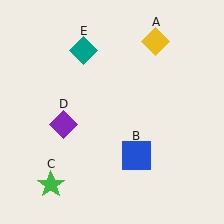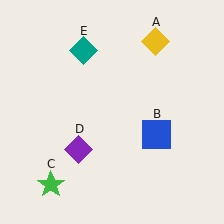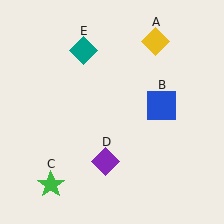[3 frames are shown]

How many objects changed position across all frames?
2 objects changed position: blue square (object B), purple diamond (object D).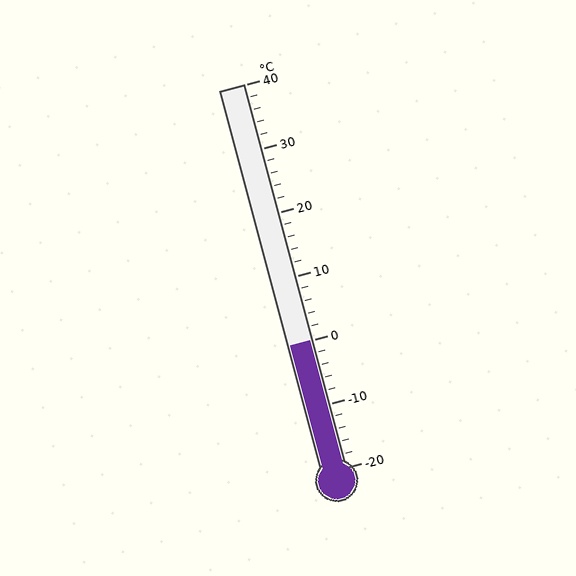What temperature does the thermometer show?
The thermometer shows approximately 0°C.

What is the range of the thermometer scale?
The thermometer scale ranges from -20°C to 40°C.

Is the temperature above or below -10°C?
The temperature is above -10°C.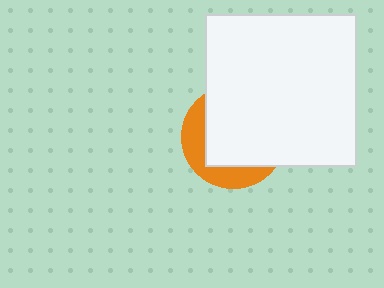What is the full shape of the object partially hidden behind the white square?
The partially hidden object is an orange circle.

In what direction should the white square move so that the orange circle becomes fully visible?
The white square should move toward the upper-right. That is the shortest direction to clear the overlap and leave the orange circle fully visible.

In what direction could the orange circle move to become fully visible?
The orange circle could move toward the lower-left. That would shift it out from behind the white square entirely.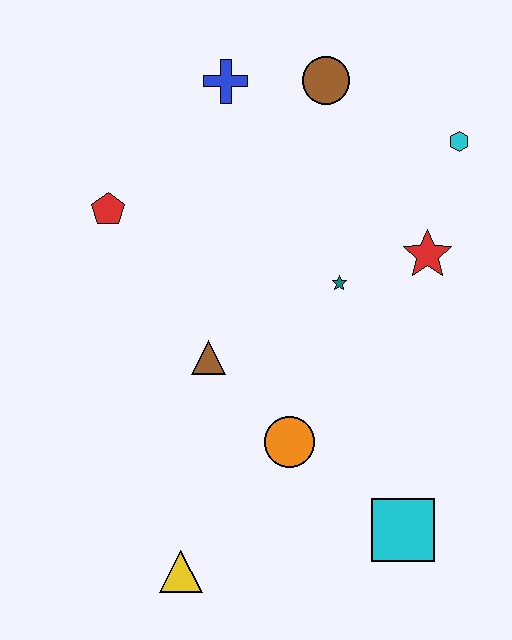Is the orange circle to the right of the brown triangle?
Yes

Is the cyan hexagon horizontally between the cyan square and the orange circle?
No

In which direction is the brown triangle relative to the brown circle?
The brown triangle is below the brown circle.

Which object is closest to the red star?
The teal star is closest to the red star.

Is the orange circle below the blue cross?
Yes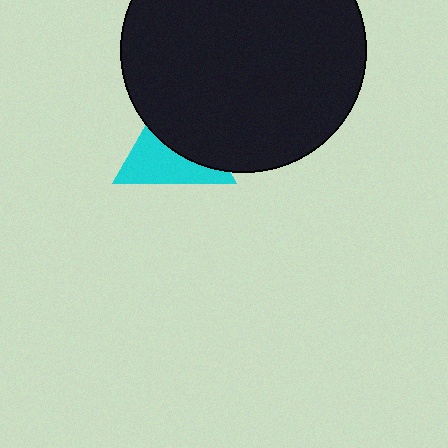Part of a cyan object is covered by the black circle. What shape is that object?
It is a triangle.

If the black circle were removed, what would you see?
You would see the complete cyan triangle.